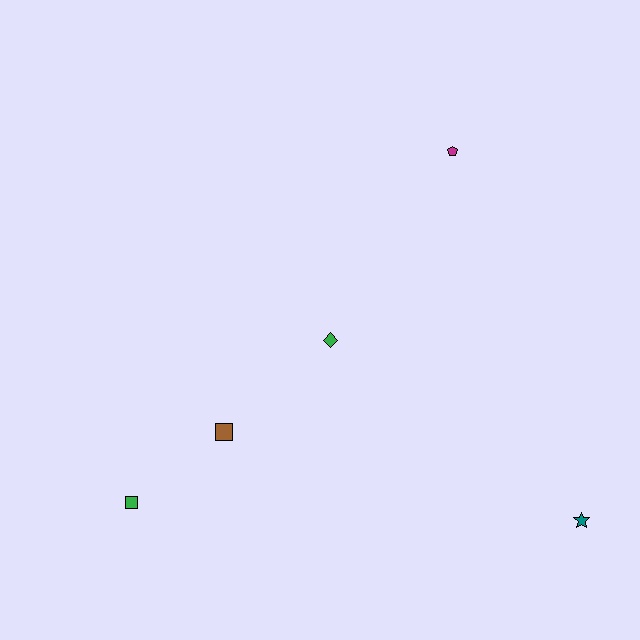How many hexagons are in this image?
There are no hexagons.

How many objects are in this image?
There are 5 objects.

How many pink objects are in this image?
There are no pink objects.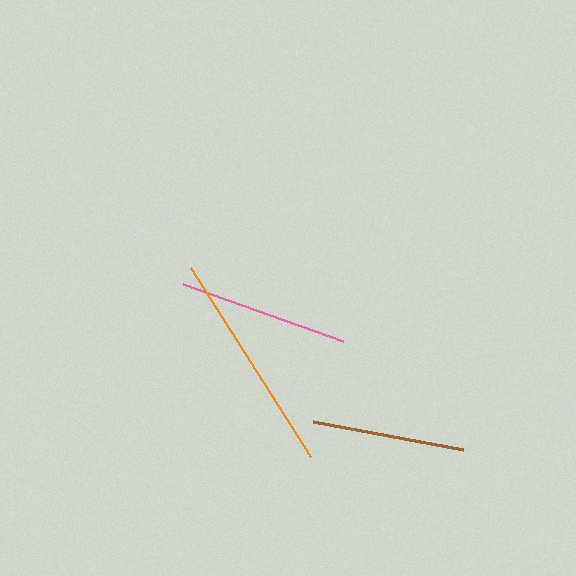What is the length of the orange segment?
The orange segment is approximately 223 pixels long.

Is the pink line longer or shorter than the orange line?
The orange line is longer than the pink line.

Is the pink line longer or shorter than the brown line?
The pink line is longer than the brown line.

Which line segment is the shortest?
The brown line is the shortest at approximately 153 pixels.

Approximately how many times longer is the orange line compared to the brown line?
The orange line is approximately 1.5 times the length of the brown line.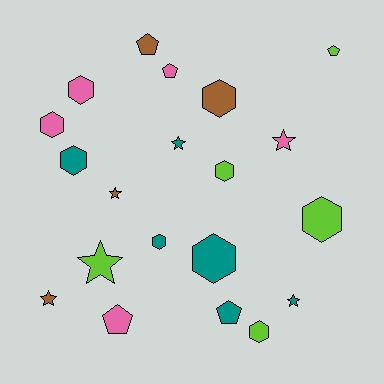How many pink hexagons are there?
There are 2 pink hexagons.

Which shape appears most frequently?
Hexagon, with 9 objects.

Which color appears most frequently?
Teal, with 6 objects.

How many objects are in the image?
There are 20 objects.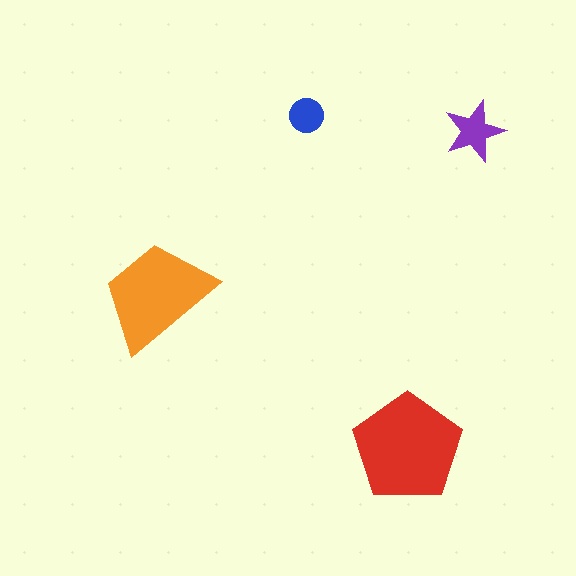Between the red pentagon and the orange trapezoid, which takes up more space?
The red pentagon.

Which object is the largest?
The red pentagon.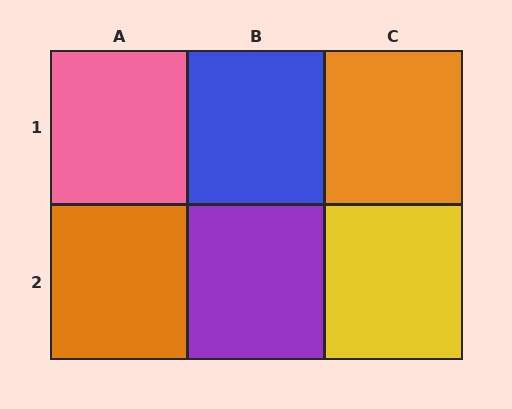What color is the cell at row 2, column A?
Orange.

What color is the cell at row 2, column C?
Yellow.